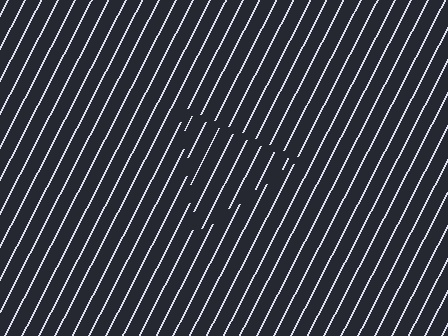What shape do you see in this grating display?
An illusory triangle. The interior of the shape contains the same grating, shifted by half a period — the contour is defined by the phase discontinuity where line-ends from the inner and outer gratings abut.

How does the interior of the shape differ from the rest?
The interior of the shape contains the same grating, shifted by half a period — the contour is defined by the phase discontinuity where line-ends from the inner and outer gratings abut.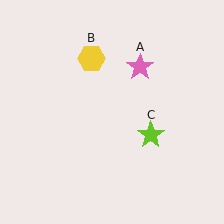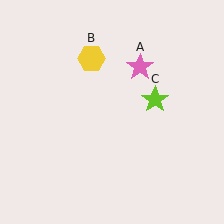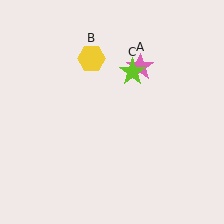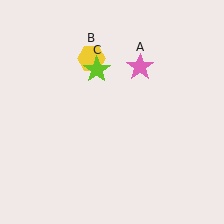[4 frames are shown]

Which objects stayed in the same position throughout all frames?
Pink star (object A) and yellow hexagon (object B) remained stationary.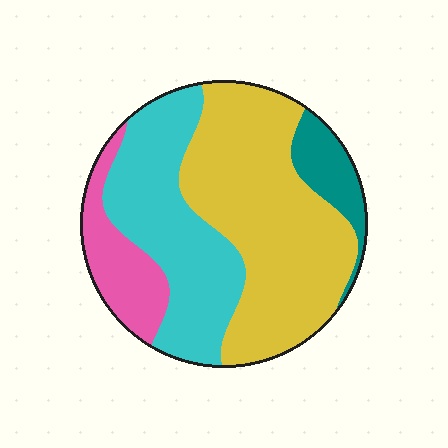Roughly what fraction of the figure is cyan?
Cyan covers about 30% of the figure.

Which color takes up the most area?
Yellow, at roughly 45%.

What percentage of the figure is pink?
Pink covers around 15% of the figure.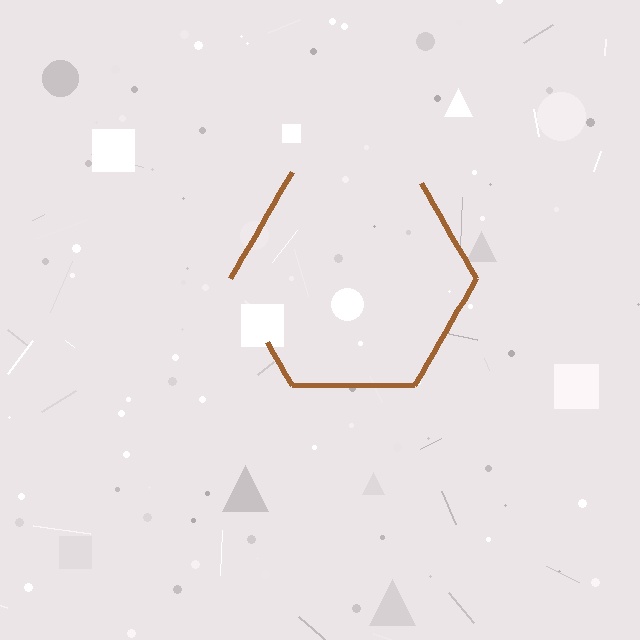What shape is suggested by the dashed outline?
The dashed outline suggests a hexagon.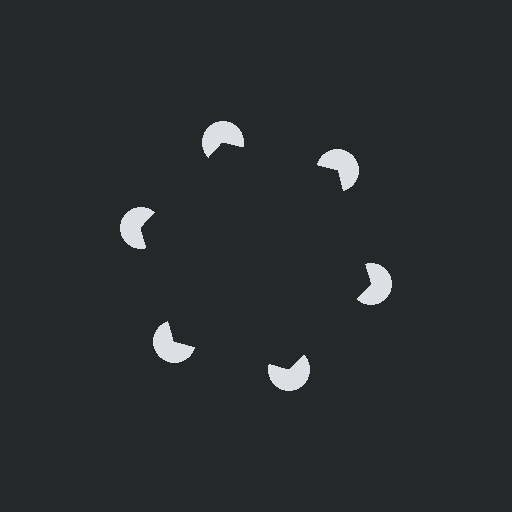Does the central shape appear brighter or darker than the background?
It typically appears slightly darker than the background, even though no actual brightness change is drawn.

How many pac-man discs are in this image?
There are 6 — one at each vertex of the illusory hexagon.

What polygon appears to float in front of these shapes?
An illusory hexagon — its edges are inferred from the aligned wedge cuts in the pac-man discs, not physically drawn.